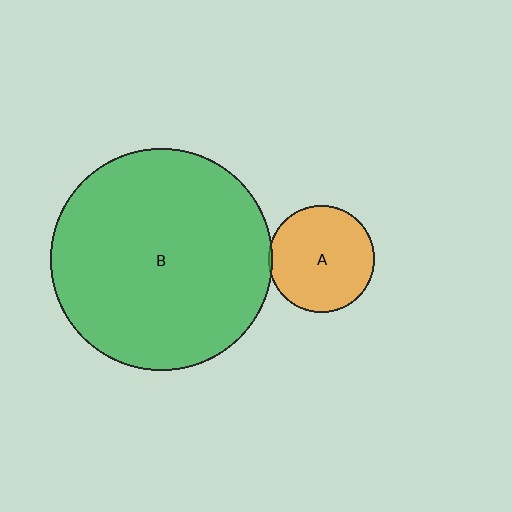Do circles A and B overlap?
Yes.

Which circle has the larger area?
Circle B (green).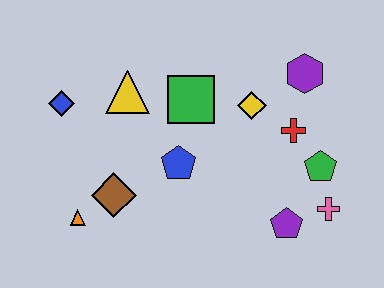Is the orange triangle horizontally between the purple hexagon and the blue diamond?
Yes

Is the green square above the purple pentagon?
Yes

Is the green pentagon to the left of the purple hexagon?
No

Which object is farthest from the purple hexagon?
The orange triangle is farthest from the purple hexagon.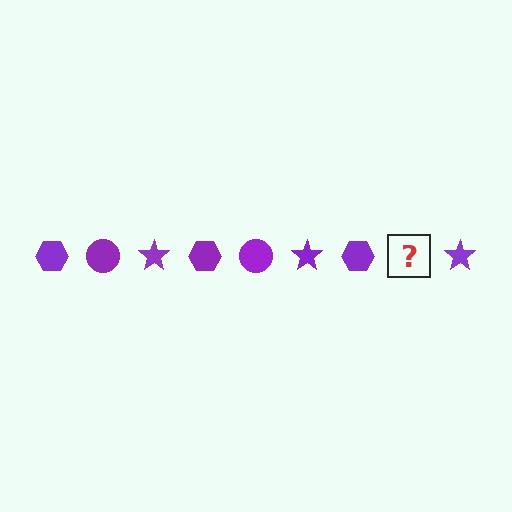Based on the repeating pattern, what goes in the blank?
The blank should be a purple circle.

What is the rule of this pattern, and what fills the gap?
The rule is that the pattern cycles through hexagon, circle, star shapes in purple. The gap should be filled with a purple circle.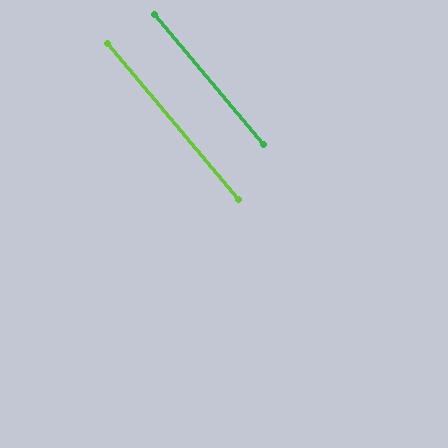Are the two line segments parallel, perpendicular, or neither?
Parallel — their directions differ by only 0.1°.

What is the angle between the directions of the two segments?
Approximately 0 degrees.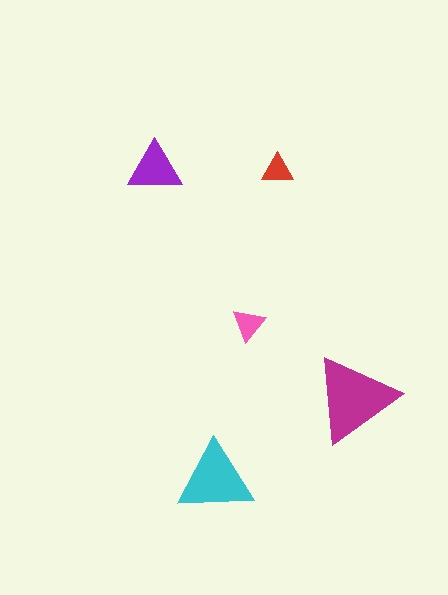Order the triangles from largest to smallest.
the magenta one, the cyan one, the purple one, the pink one, the red one.